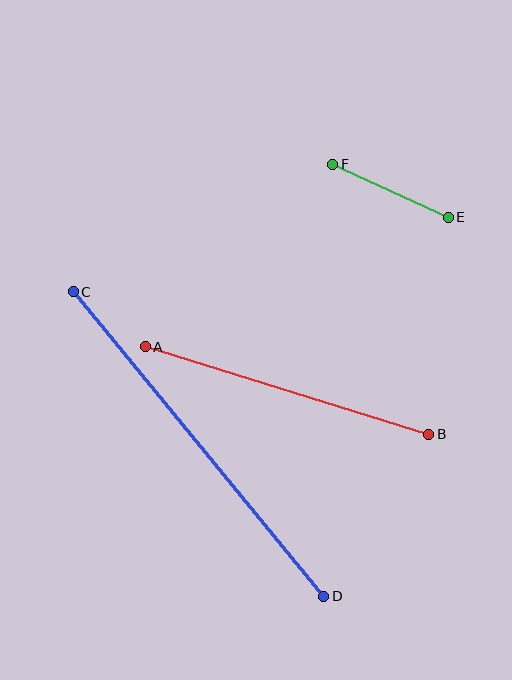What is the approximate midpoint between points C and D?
The midpoint is at approximately (199, 444) pixels.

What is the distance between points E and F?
The distance is approximately 127 pixels.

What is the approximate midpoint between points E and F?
The midpoint is at approximately (391, 191) pixels.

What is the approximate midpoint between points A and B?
The midpoint is at approximately (287, 390) pixels.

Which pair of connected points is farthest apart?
Points C and D are farthest apart.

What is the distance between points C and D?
The distance is approximately 394 pixels.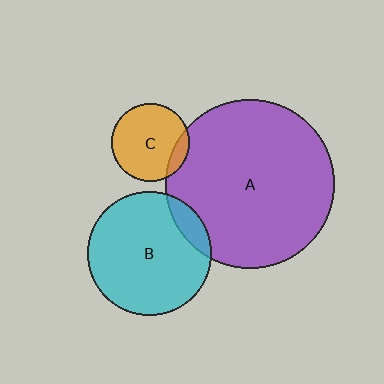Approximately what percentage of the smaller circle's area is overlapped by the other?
Approximately 10%.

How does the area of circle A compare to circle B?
Approximately 1.8 times.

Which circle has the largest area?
Circle A (purple).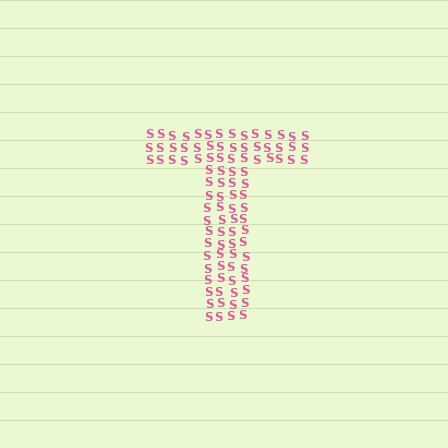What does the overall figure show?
The overall figure shows the letter T.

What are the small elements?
The small elements are letter S's.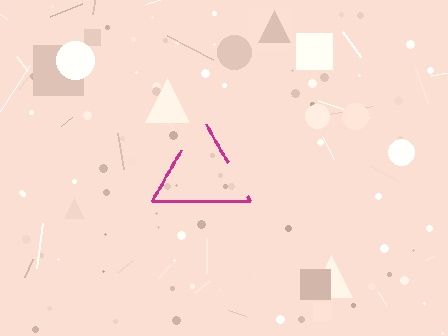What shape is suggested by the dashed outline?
The dashed outline suggests a triangle.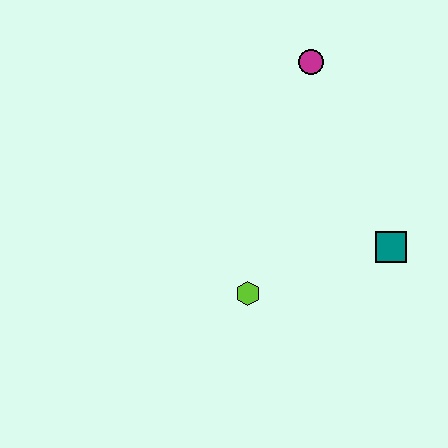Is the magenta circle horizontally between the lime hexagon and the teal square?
Yes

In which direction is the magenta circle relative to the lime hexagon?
The magenta circle is above the lime hexagon.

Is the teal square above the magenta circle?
No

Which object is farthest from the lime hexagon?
The magenta circle is farthest from the lime hexagon.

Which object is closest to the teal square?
The lime hexagon is closest to the teal square.